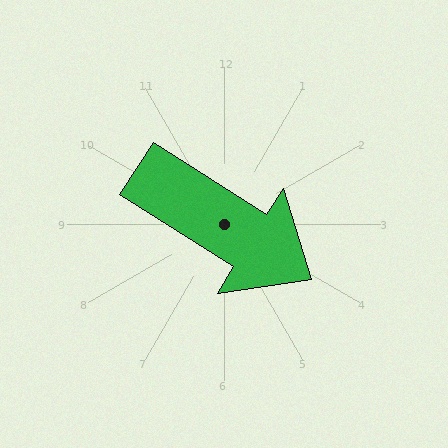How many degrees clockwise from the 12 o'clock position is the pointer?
Approximately 122 degrees.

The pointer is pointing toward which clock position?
Roughly 4 o'clock.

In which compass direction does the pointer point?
Southeast.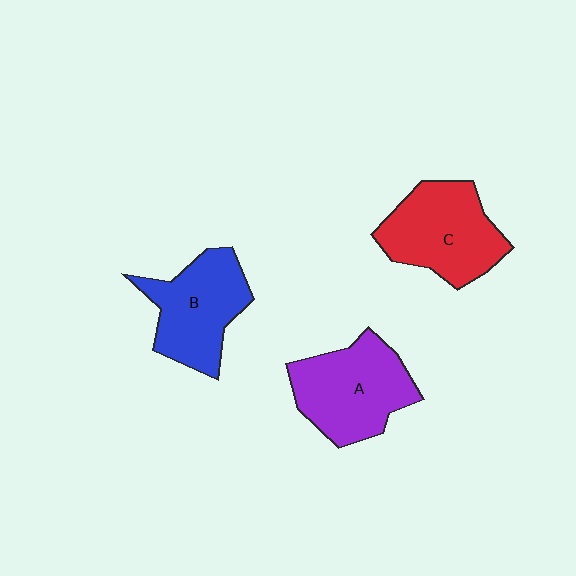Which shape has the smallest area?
Shape B (blue).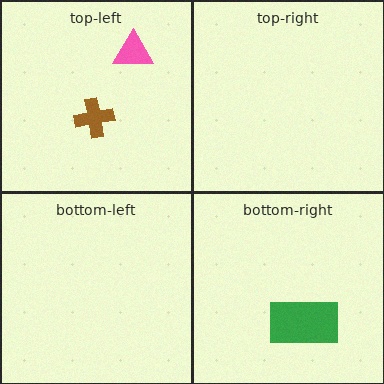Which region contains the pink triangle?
The top-left region.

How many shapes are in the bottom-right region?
1.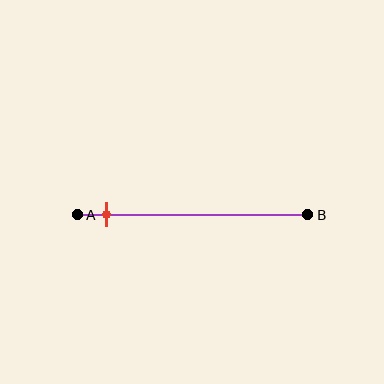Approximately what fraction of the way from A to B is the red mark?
The red mark is approximately 15% of the way from A to B.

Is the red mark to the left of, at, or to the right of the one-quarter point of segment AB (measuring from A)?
The red mark is to the left of the one-quarter point of segment AB.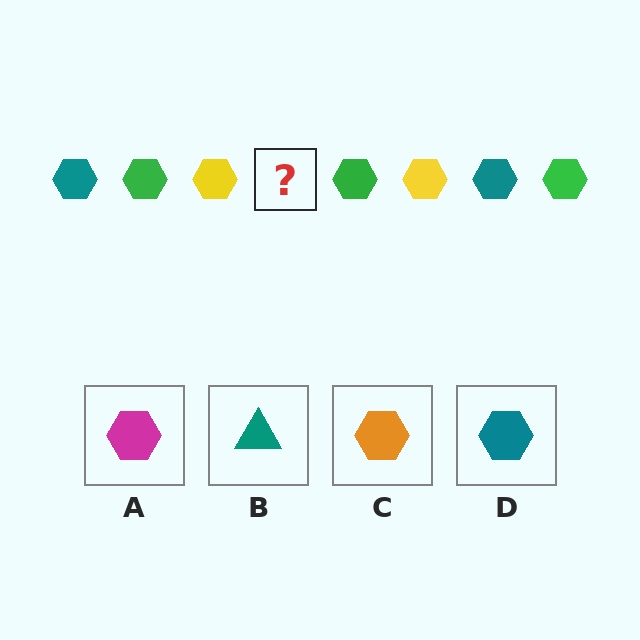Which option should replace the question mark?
Option D.